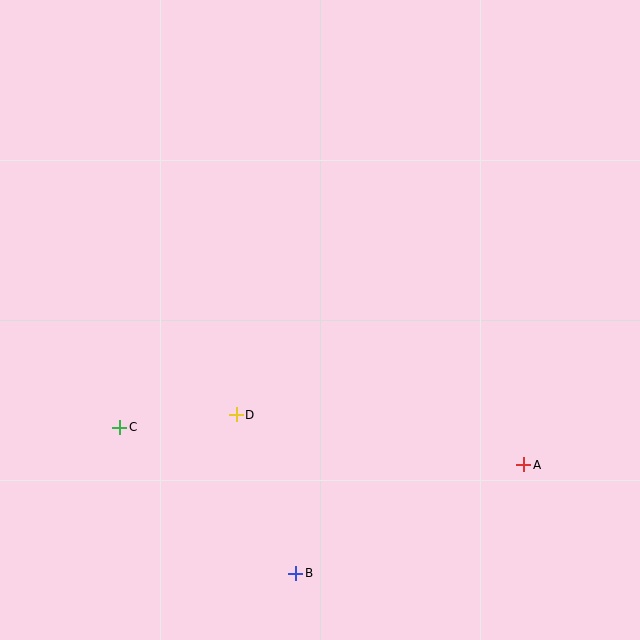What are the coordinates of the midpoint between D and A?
The midpoint between D and A is at (380, 440).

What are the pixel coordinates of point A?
Point A is at (524, 465).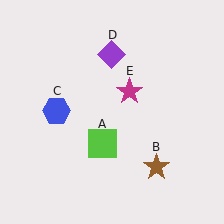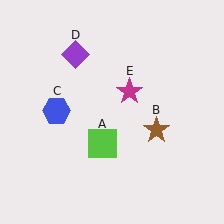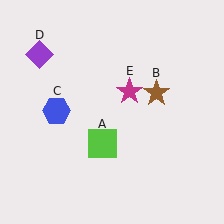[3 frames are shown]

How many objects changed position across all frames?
2 objects changed position: brown star (object B), purple diamond (object D).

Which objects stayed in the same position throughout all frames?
Lime square (object A) and blue hexagon (object C) and magenta star (object E) remained stationary.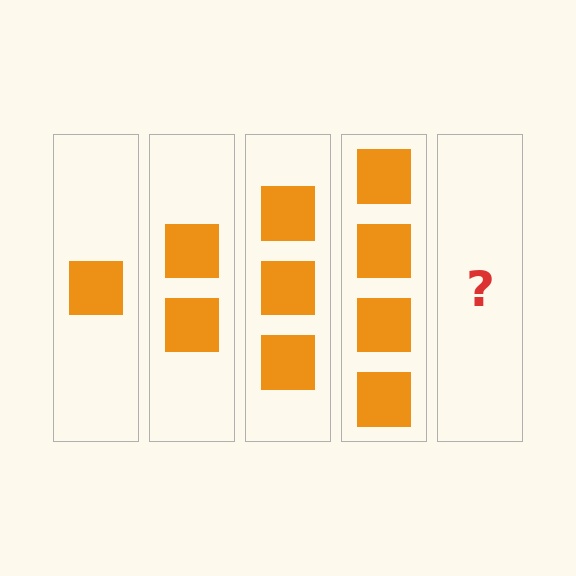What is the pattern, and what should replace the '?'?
The pattern is that each step adds one more square. The '?' should be 5 squares.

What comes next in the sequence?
The next element should be 5 squares.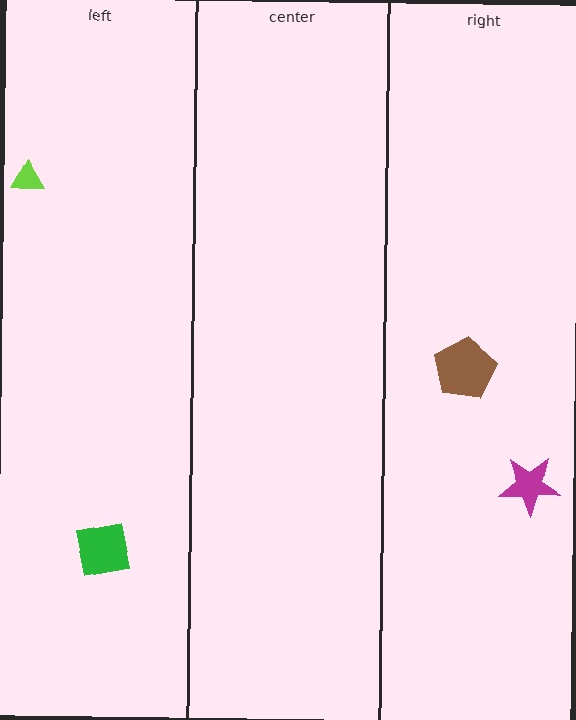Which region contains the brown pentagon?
The right region.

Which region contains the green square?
The left region.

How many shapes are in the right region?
2.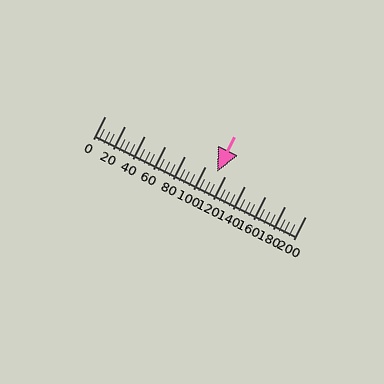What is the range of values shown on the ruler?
The ruler shows values from 0 to 200.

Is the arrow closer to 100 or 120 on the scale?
The arrow is closer to 120.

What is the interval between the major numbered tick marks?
The major tick marks are spaced 20 units apart.